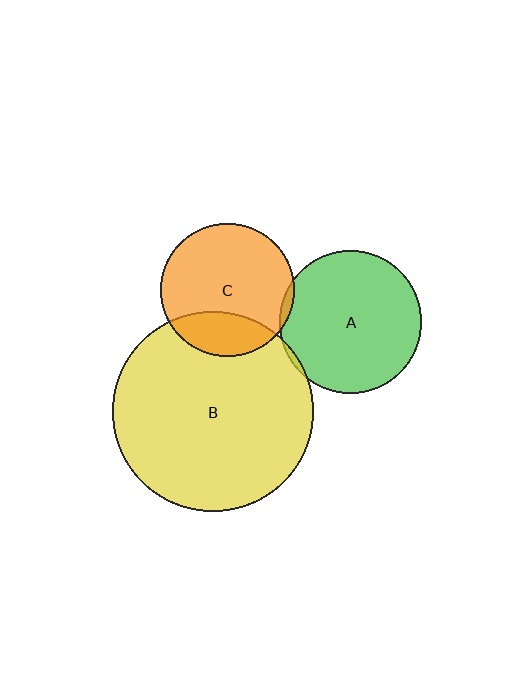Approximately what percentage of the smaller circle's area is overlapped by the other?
Approximately 5%.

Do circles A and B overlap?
Yes.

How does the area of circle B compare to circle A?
Approximately 2.0 times.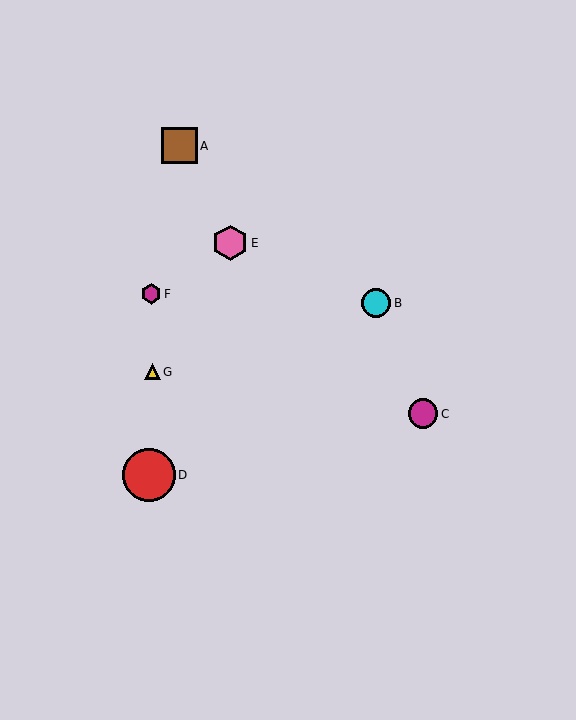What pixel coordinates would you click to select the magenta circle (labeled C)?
Click at (423, 414) to select the magenta circle C.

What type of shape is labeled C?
Shape C is a magenta circle.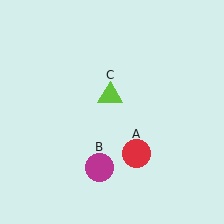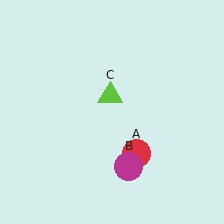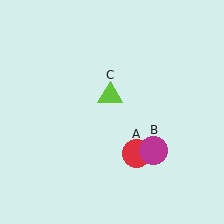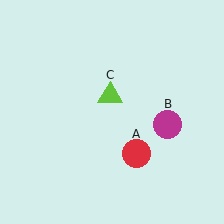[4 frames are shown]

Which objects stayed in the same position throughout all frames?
Red circle (object A) and lime triangle (object C) remained stationary.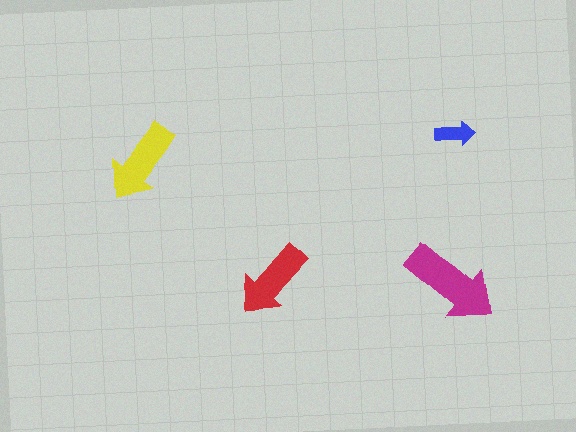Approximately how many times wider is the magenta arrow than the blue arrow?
About 2.5 times wider.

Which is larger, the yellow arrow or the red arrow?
The yellow one.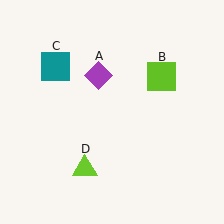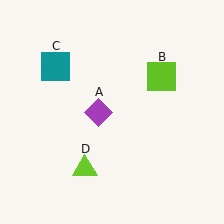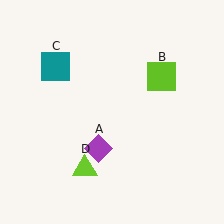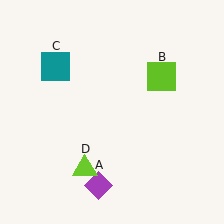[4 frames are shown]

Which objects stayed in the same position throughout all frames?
Lime square (object B) and teal square (object C) and lime triangle (object D) remained stationary.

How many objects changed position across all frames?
1 object changed position: purple diamond (object A).